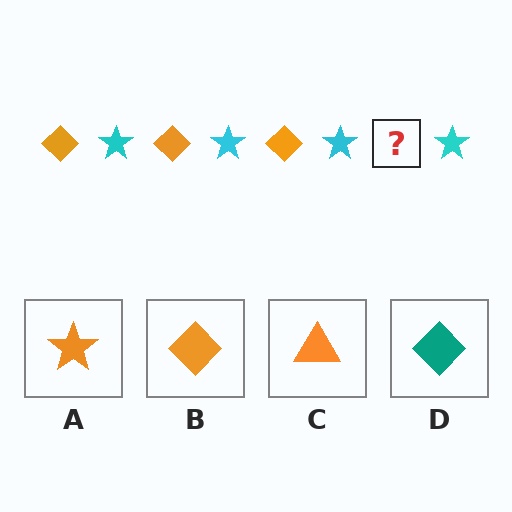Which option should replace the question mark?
Option B.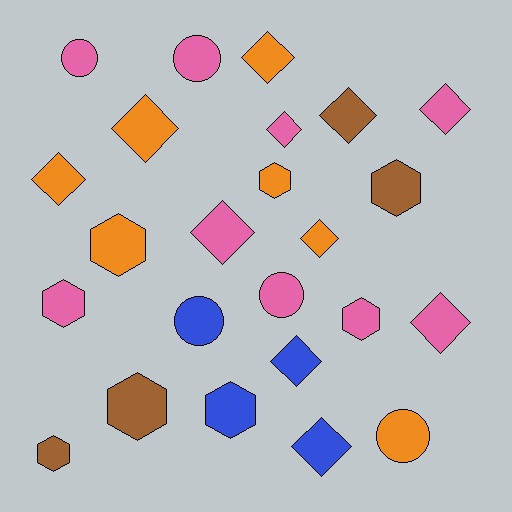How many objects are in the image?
There are 24 objects.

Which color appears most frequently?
Pink, with 9 objects.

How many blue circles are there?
There is 1 blue circle.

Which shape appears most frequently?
Diamond, with 11 objects.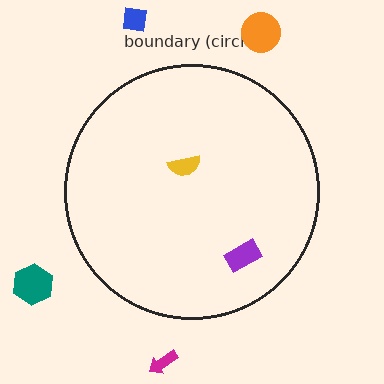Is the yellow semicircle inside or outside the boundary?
Inside.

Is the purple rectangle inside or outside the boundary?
Inside.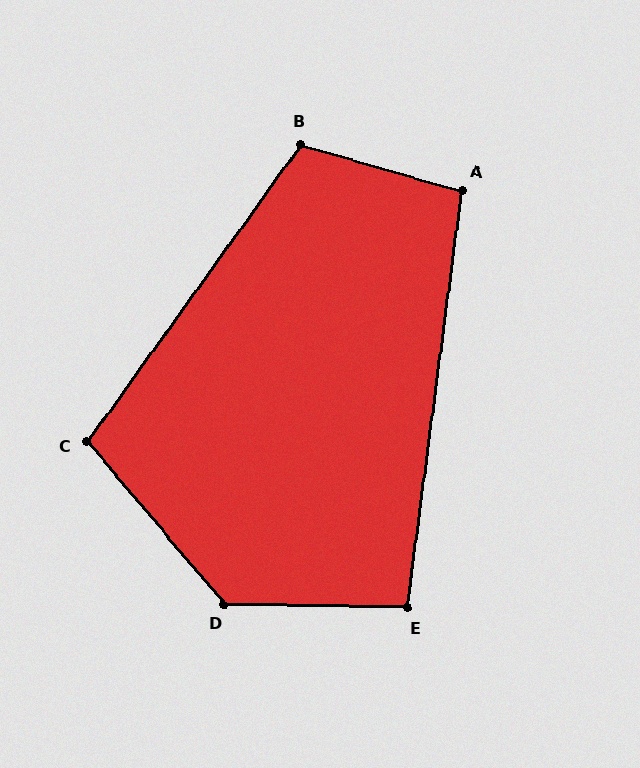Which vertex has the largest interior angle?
D, at approximately 131 degrees.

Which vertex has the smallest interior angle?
E, at approximately 96 degrees.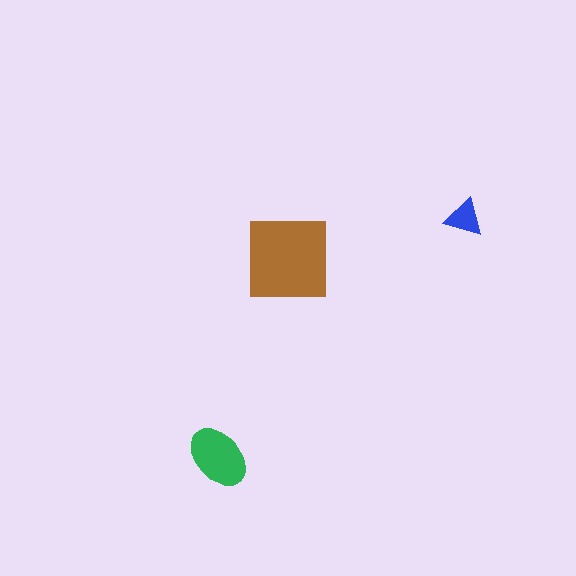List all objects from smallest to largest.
The blue triangle, the green ellipse, the brown square.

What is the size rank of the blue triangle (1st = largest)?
3rd.